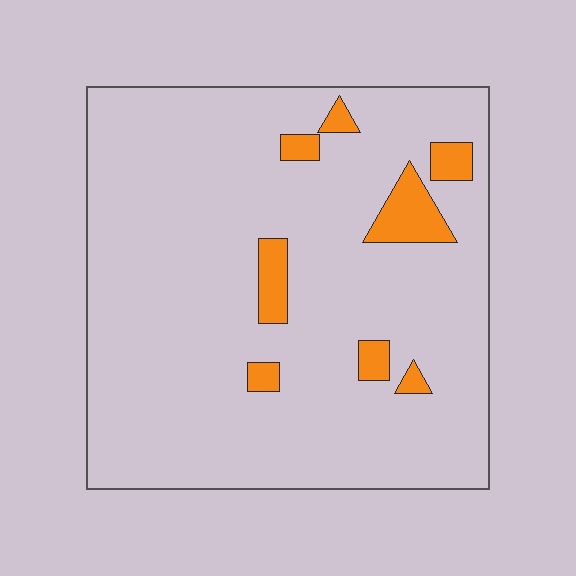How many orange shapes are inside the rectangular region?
8.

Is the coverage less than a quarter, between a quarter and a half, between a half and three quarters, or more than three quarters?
Less than a quarter.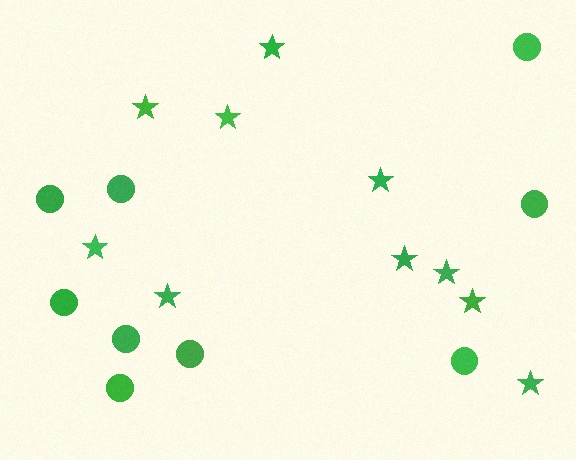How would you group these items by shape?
There are 2 groups: one group of circles (9) and one group of stars (10).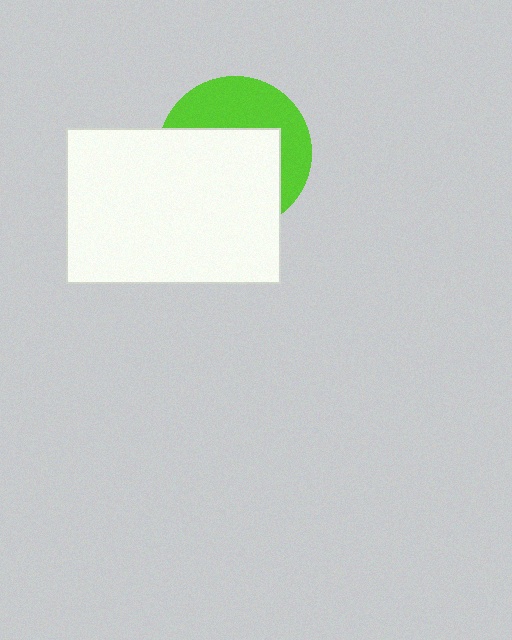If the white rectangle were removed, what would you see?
You would see the complete lime circle.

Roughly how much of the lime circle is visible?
A small part of it is visible (roughly 40%).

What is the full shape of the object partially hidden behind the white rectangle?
The partially hidden object is a lime circle.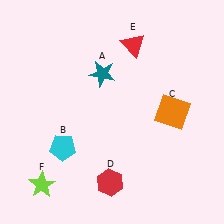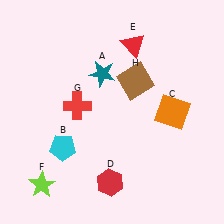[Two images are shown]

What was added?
A red cross (G), a brown square (H) were added in Image 2.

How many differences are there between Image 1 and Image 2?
There are 2 differences between the two images.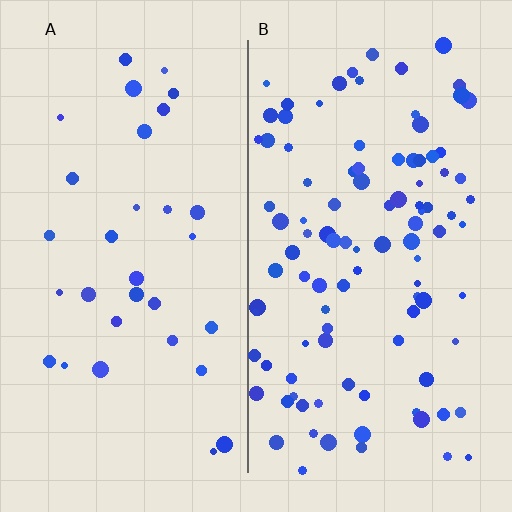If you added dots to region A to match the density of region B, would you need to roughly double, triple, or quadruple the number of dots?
Approximately triple.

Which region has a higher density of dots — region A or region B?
B (the right).